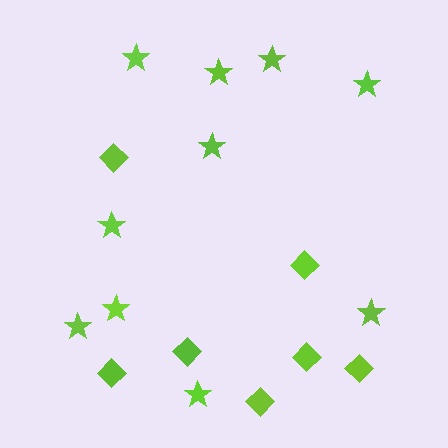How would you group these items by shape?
There are 2 groups: one group of stars (10) and one group of diamonds (7).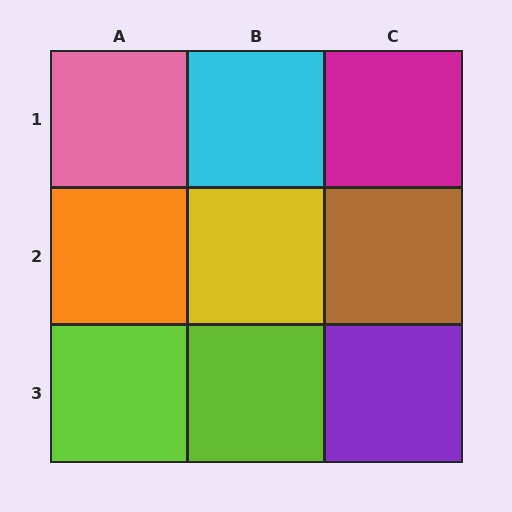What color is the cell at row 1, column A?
Pink.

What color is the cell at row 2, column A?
Orange.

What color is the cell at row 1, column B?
Cyan.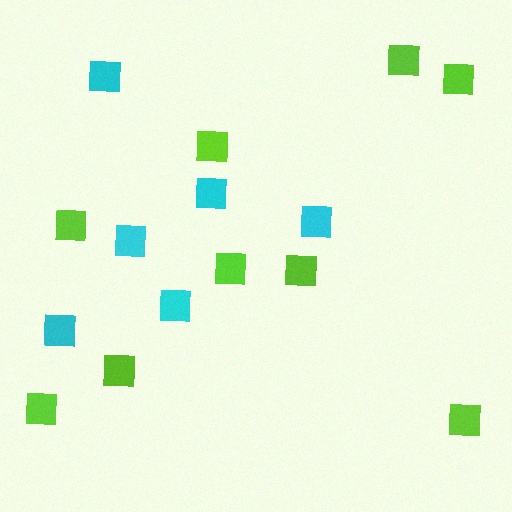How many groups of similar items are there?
There are 2 groups: one group of lime squares (9) and one group of cyan squares (6).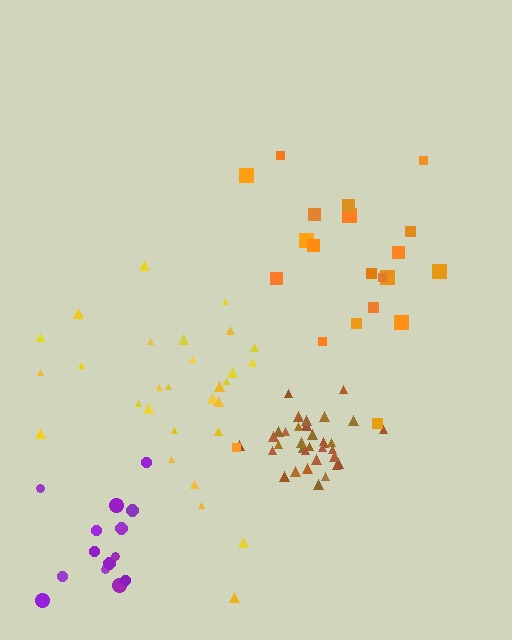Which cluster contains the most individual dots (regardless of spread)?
Brown (34).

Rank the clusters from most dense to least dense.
brown, yellow, purple, orange.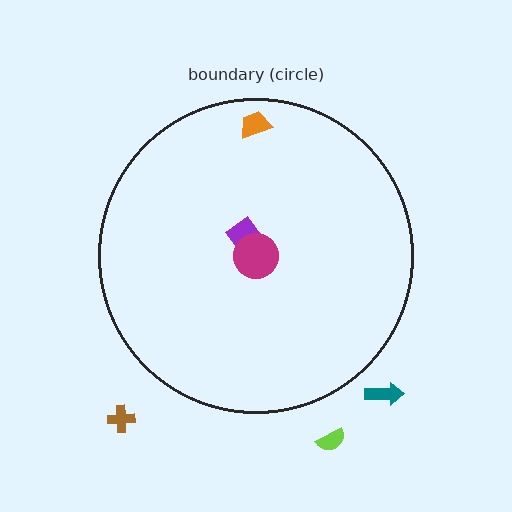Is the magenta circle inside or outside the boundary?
Inside.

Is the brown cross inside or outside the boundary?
Outside.